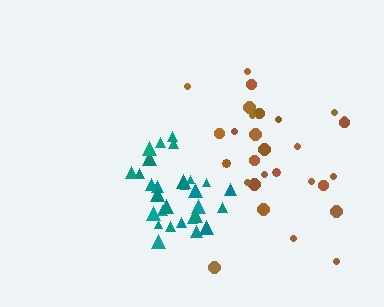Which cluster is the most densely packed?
Teal.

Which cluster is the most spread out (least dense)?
Brown.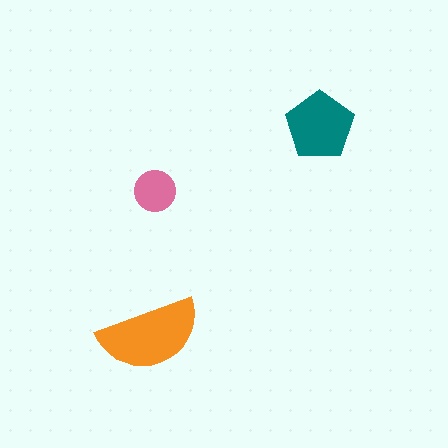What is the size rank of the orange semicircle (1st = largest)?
1st.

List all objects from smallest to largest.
The pink circle, the teal pentagon, the orange semicircle.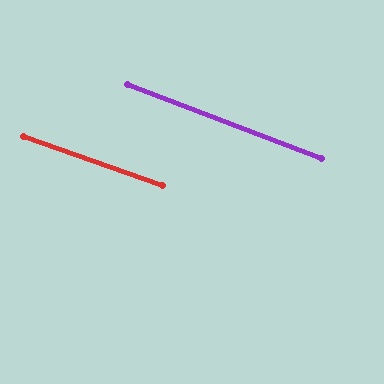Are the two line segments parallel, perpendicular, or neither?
Parallel — their directions differ by only 1.7°.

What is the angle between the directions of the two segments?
Approximately 2 degrees.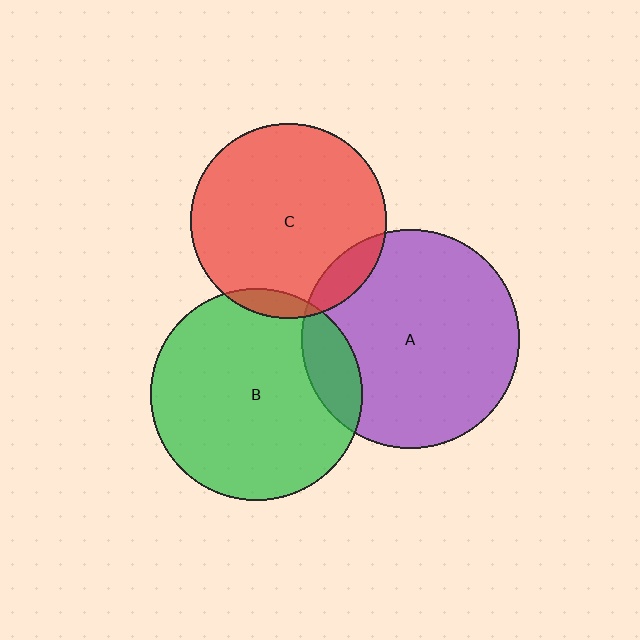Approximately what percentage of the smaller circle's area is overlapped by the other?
Approximately 10%.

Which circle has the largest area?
Circle A (purple).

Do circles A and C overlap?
Yes.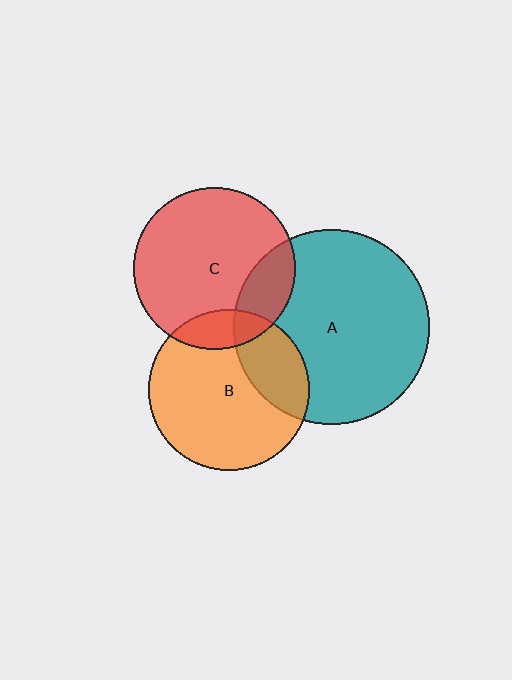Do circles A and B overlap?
Yes.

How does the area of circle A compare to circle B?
Approximately 1.5 times.